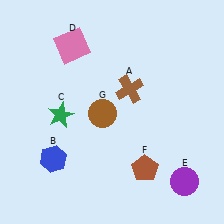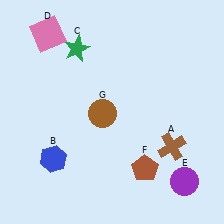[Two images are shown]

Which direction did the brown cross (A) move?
The brown cross (A) moved down.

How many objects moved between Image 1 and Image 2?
3 objects moved between the two images.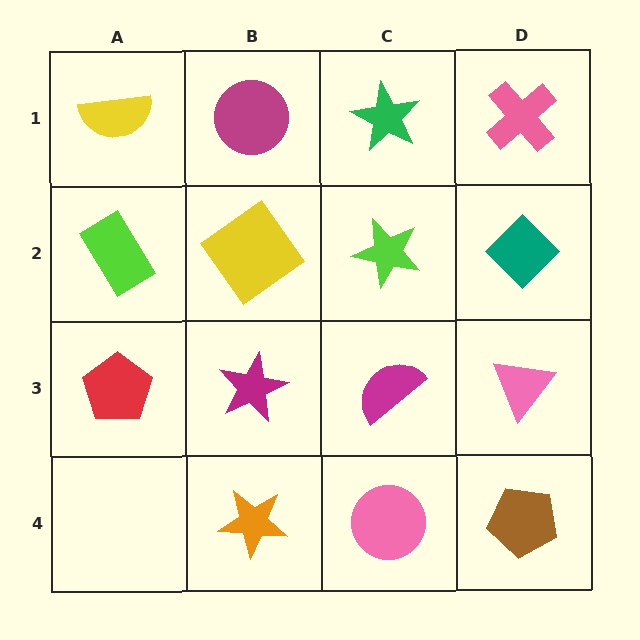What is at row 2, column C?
A lime star.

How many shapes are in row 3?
4 shapes.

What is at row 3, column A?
A red pentagon.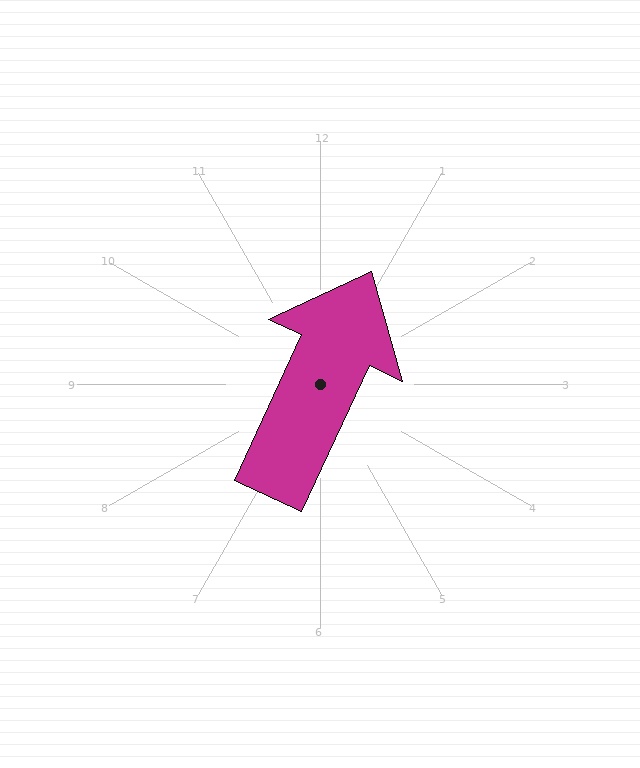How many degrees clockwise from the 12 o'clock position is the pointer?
Approximately 25 degrees.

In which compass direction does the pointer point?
Northeast.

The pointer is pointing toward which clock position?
Roughly 1 o'clock.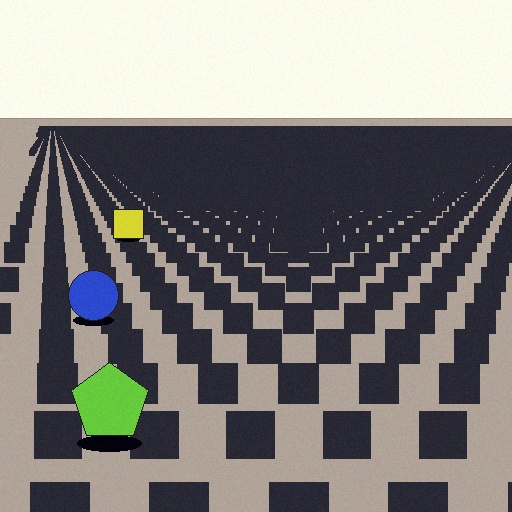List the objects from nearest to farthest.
From nearest to farthest: the lime pentagon, the blue circle, the yellow square.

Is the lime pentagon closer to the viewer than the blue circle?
Yes. The lime pentagon is closer — you can tell from the texture gradient: the ground texture is coarser near it.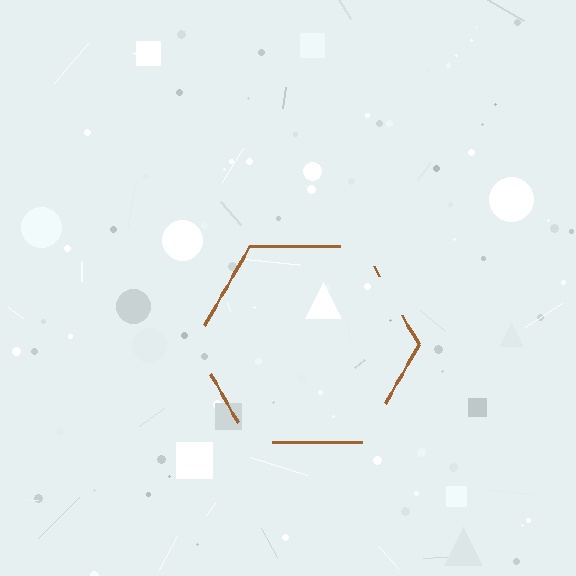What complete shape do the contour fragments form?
The contour fragments form a hexagon.